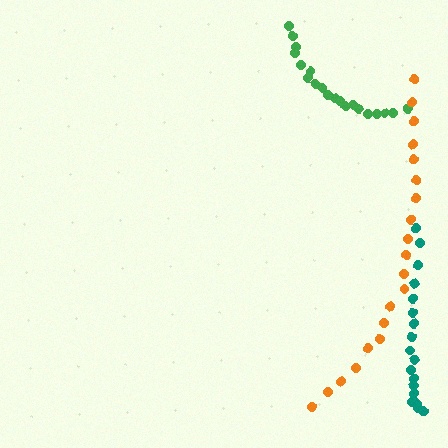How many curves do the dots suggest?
There are 3 distinct paths.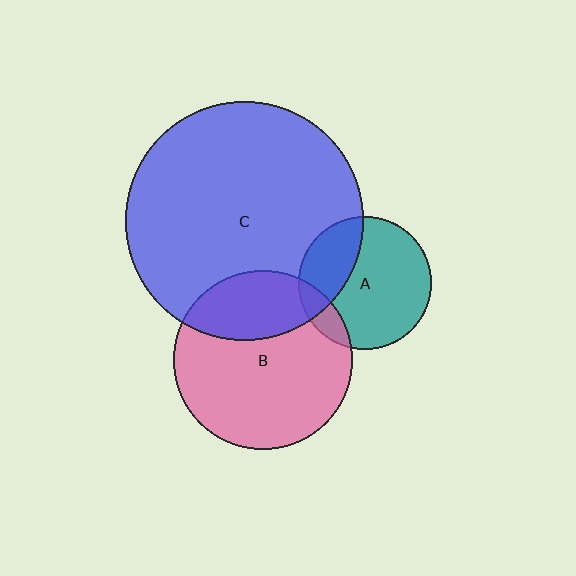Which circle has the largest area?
Circle C (blue).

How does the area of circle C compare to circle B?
Approximately 1.8 times.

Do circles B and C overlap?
Yes.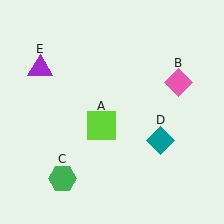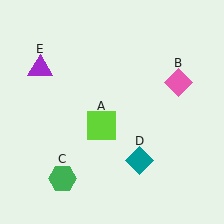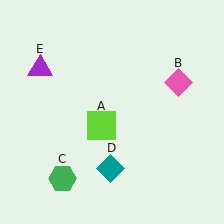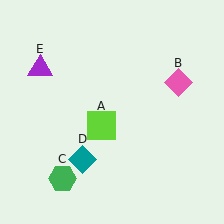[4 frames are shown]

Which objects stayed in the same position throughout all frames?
Lime square (object A) and pink diamond (object B) and green hexagon (object C) and purple triangle (object E) remained stationary.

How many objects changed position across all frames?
1 object changed position: teal diamond (object D).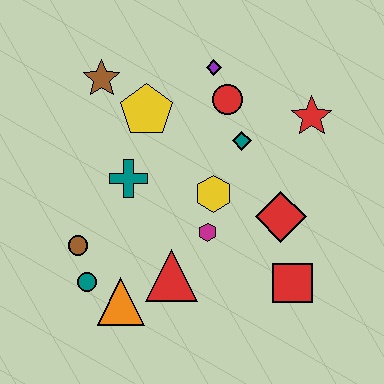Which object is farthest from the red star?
The teal circle is farthest from the red star.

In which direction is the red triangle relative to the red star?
The red triangle is below the red star.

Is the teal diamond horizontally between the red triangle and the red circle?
No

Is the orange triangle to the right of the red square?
No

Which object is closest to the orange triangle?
The teal circle is closest to the orange triangle.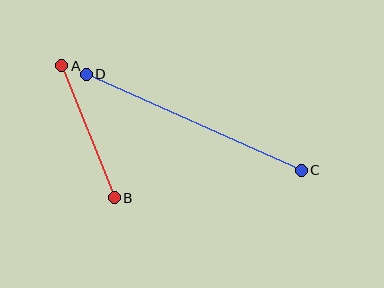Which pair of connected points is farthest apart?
Points C and D are farthest apart.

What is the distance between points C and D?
The distance is approximately 235 pixels.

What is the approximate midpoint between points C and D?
The midpoint is at approximately (194, 122) pixels.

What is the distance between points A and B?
The distance is approximately 142 pixels.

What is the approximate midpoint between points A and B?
The midpoint is at approximately (88, 132) pixels.